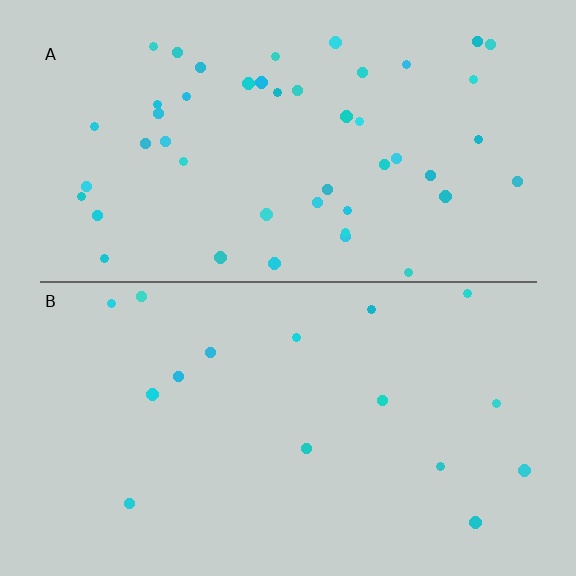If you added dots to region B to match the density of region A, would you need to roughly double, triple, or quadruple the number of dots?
Approximately triple.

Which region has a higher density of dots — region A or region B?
A (the top).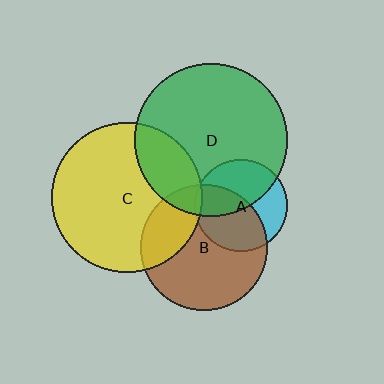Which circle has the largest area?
Circle D (green).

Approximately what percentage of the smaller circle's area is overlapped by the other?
Approximately 15%.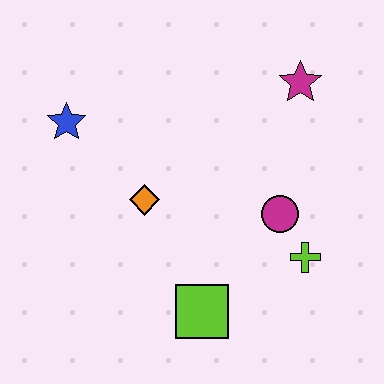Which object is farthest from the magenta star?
The lime square is farthest from the magenta star.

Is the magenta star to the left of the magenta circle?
No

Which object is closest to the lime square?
The lime cross is closest to the lime square.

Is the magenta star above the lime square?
Yes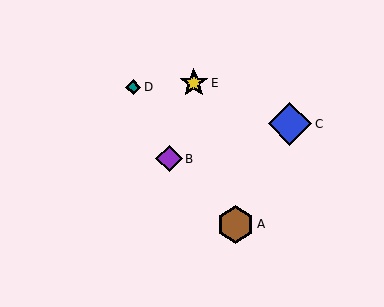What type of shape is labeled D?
Shape D is a teal diamond.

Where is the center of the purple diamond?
The center of the purple diamond is at (169, 159).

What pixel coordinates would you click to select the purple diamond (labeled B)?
Click at (169, 159) to select the purple diamond B.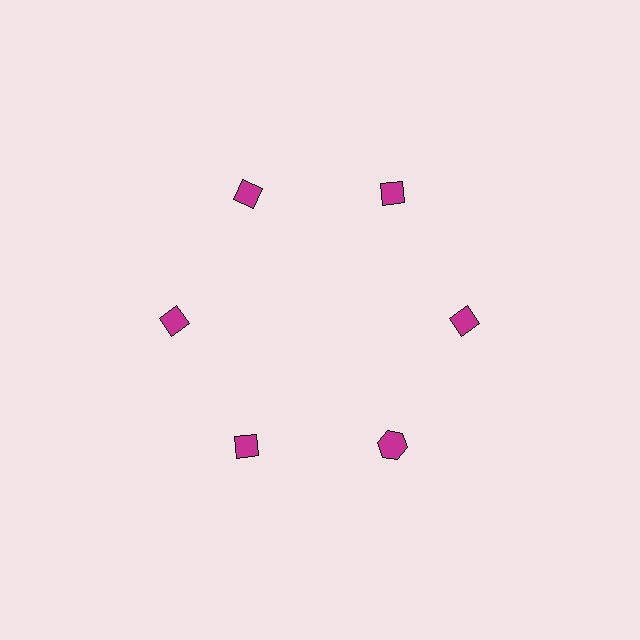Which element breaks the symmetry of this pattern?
The magenta hexagon at roughly the 5 o'clock position breaks the symmetry. All other shapes are magenta diamonds.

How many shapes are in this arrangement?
There are 6 shapes arranged in a ring pattern.